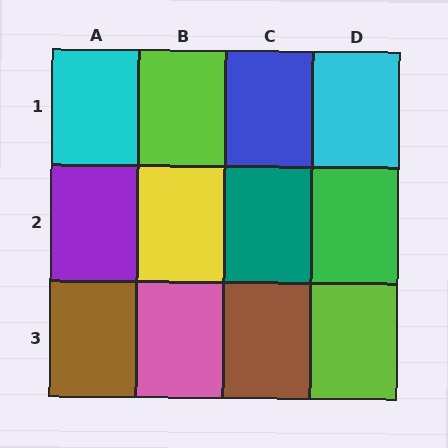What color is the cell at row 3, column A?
Brown.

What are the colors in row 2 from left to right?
Purple, yellow, teal, green.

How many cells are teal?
1 cell is teal.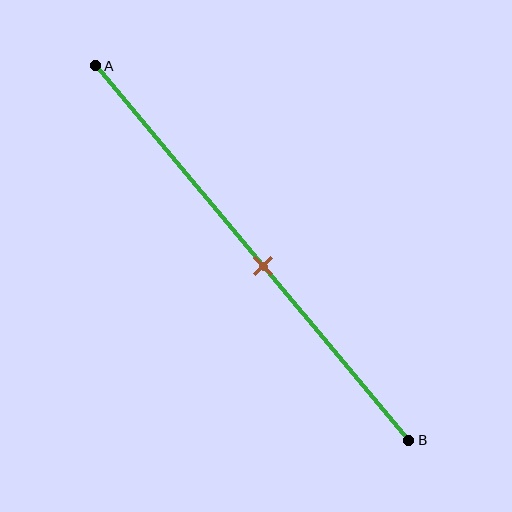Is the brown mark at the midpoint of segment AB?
No, the mark is at about 55% from A, not at the 50% midpoint.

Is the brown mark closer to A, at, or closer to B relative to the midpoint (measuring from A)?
The brown mark is closer to point B than the midpoint of segment AB.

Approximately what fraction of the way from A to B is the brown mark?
The brown mark is approximately 55% of the way from A to B.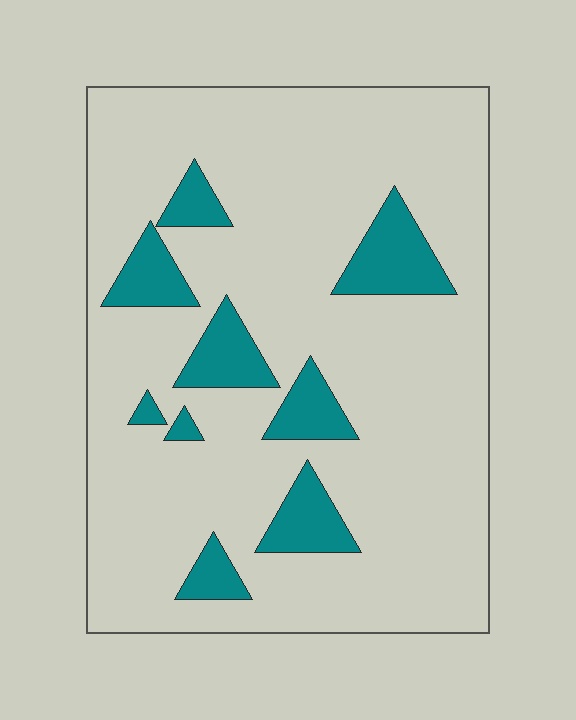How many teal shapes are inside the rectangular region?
9.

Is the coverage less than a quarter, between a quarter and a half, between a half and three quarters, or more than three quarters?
Less than a quarter.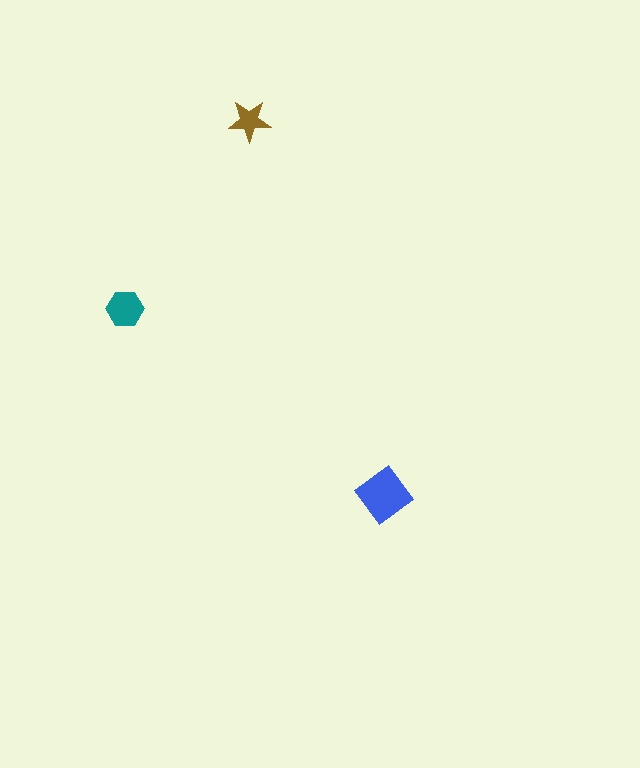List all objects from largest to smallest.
The blue diamond, the teal hexagon, the brown star.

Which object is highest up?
The brown star is topmost.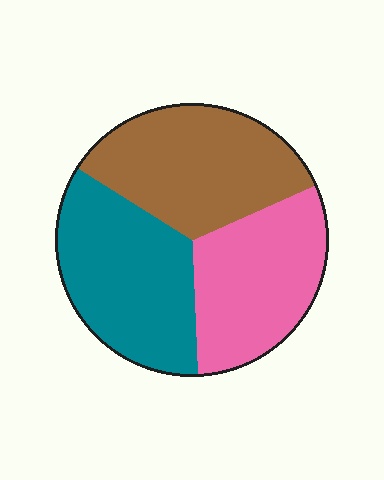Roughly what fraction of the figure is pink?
Pink covers roughly 30% of the figure.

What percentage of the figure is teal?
Teal takes up about one third (1/3) of the figure.